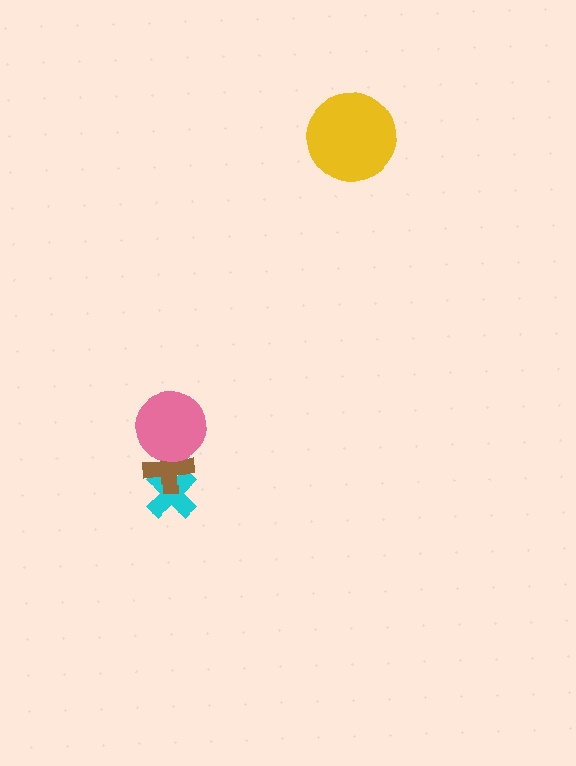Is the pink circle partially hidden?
No, no other shape covers it.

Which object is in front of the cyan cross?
The brown cross is in front of the cyan cross.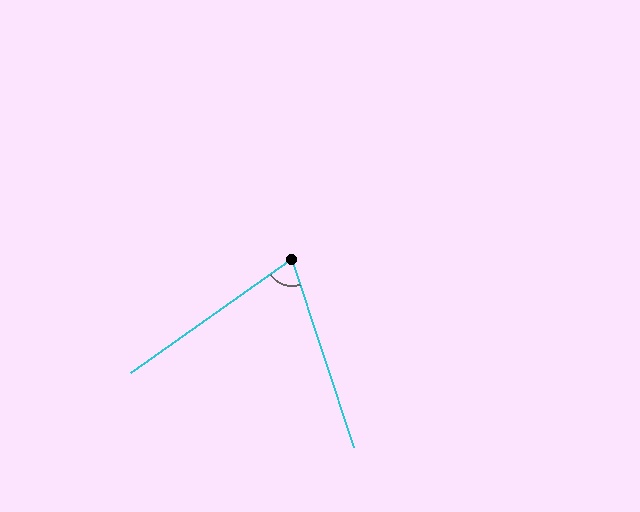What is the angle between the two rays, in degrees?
Approximately 73 degrees.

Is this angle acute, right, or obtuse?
It is acute.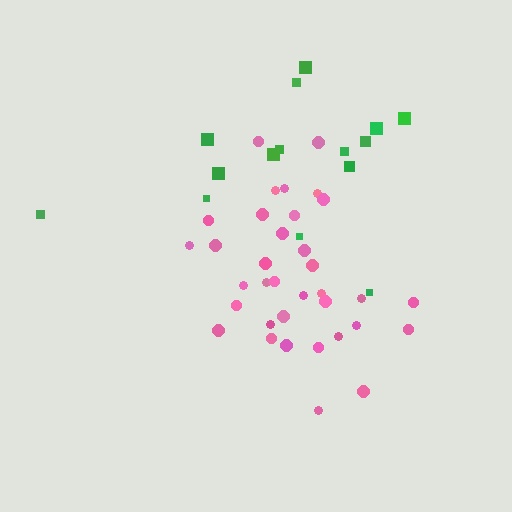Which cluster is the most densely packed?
Pink.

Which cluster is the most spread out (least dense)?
Green.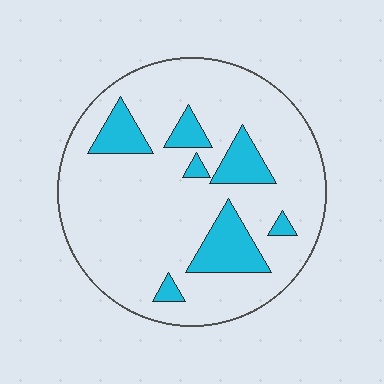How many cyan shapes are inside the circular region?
7.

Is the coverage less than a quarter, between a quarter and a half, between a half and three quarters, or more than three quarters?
Less than a quarter.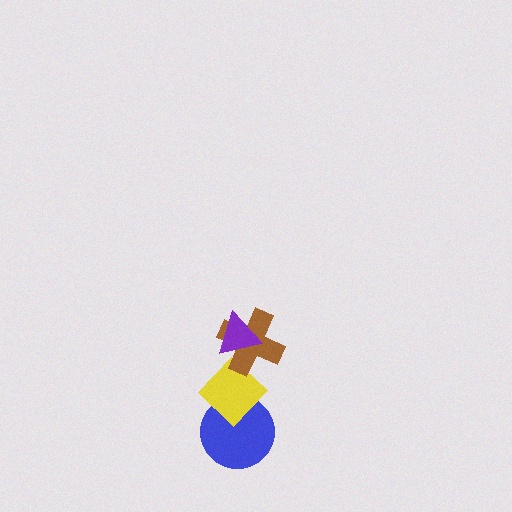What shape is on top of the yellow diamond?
The brown cross is on top of the yellow diamond.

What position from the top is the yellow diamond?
The yellow diamond is 3rd from the top.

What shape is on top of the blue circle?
The yellow diamond is on top of the blue circle.